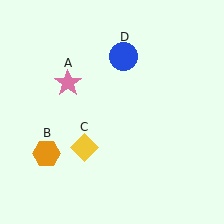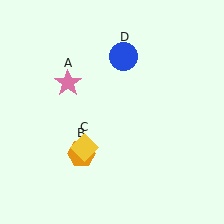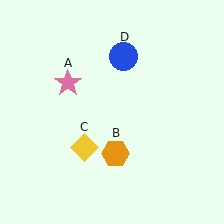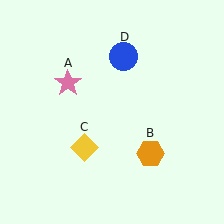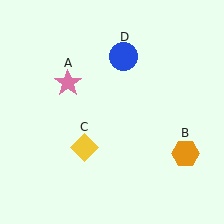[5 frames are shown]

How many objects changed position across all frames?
1 object changed position: orange hexagon (object B).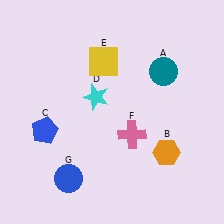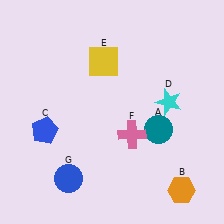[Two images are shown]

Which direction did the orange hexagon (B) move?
The orange hexagon (B) moved down.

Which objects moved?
The objects that moved are: the teal circle (A), the orange hexagon (B), the cyan star (D).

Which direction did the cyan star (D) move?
The cyan star (D) moved right.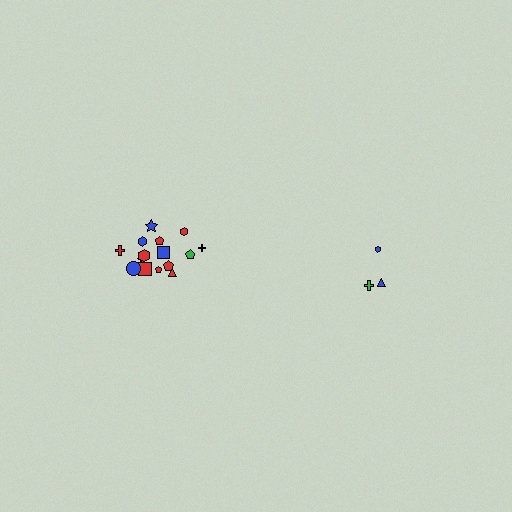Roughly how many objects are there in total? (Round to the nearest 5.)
Roughly 20 objects in total.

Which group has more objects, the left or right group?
The left group.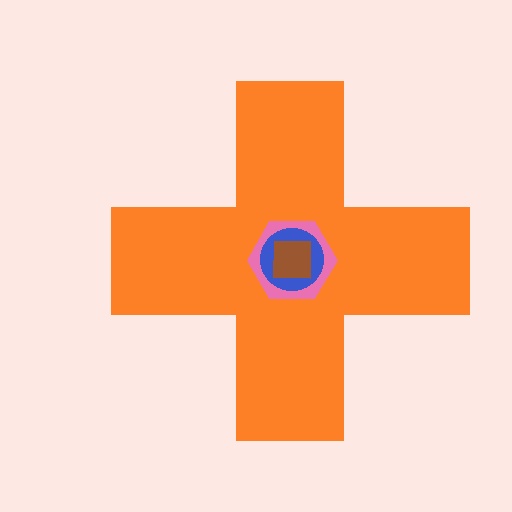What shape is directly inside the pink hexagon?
The blue circle.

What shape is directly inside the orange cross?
The pink hexagon.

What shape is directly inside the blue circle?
The brown square.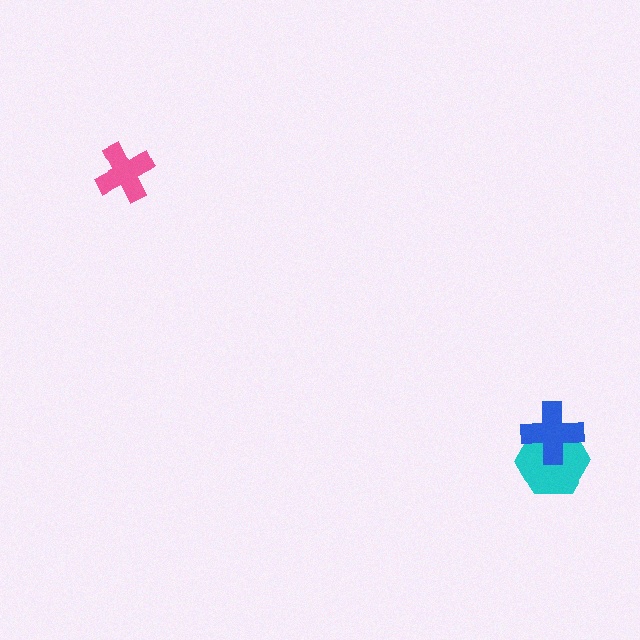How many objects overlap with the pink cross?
0 objects overlap with the pink cross.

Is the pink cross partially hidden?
No, no other shape covers it.